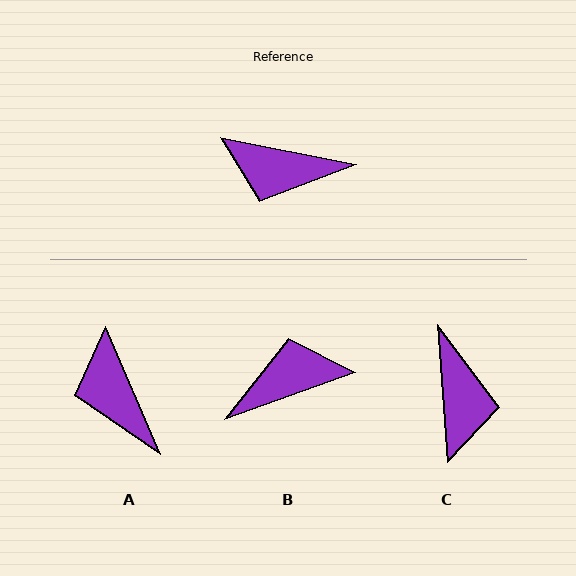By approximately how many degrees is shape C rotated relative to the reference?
Approximately 105 degrees counter-clockwise.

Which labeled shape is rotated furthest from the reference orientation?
B, about 149 degrees away.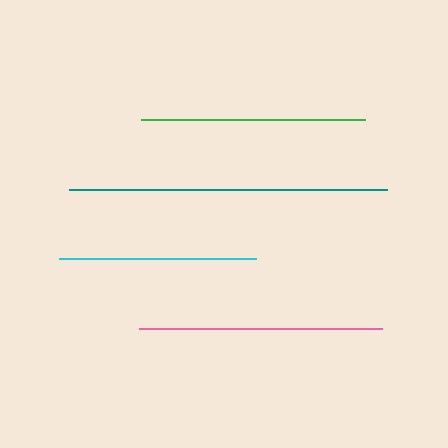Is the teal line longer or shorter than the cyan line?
The teal line is longer than the cyan line.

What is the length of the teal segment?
The teal segment is approximately 318 pixels long.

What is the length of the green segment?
The green segment is approximately 224 pixels long.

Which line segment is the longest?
The teal line is the longest at approximately 318 pixels.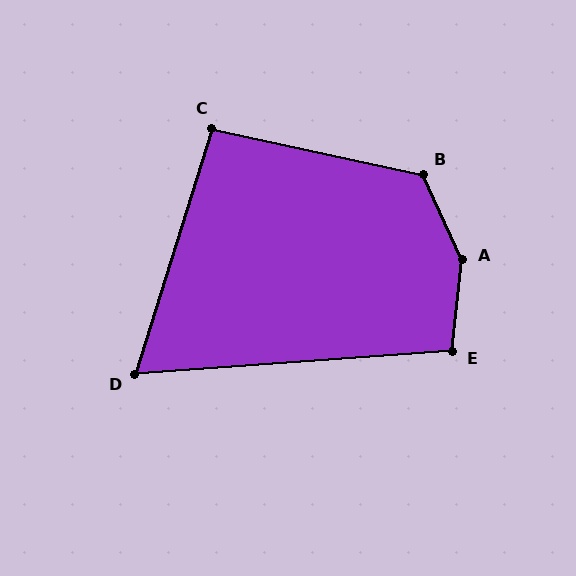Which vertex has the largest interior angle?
A, at approximately 149 degrees.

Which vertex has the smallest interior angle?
D, at approximately 68 degrees.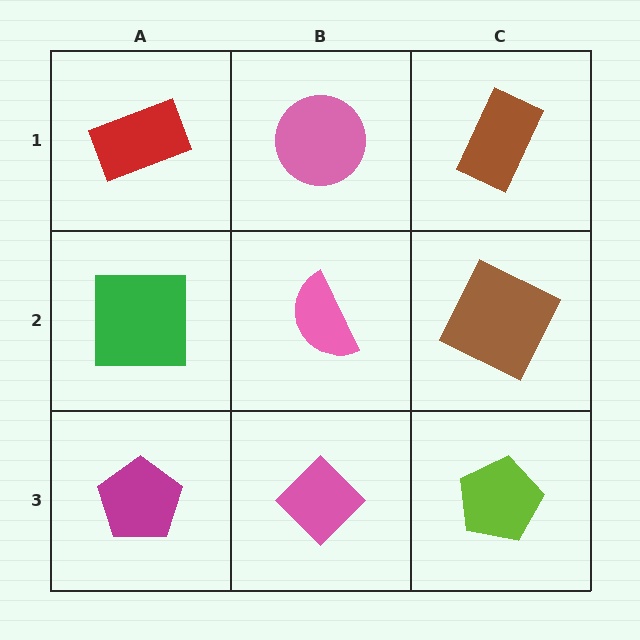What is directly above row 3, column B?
A pink semicircle.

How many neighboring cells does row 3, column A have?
2.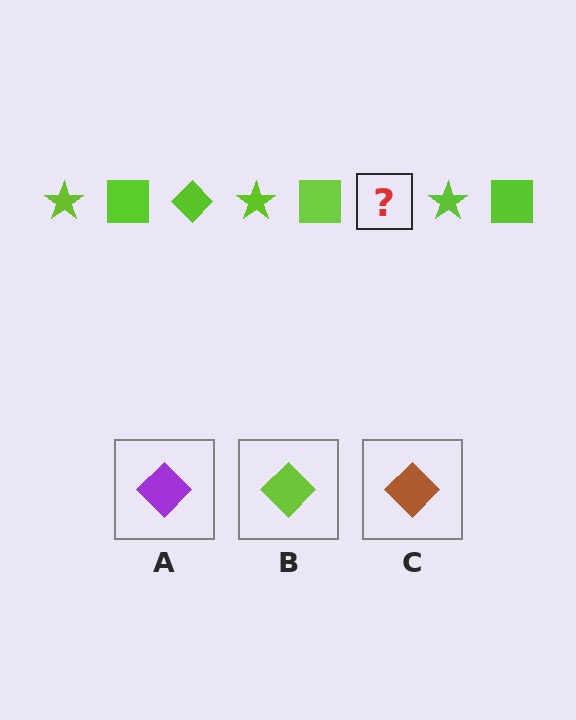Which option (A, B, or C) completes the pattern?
B.